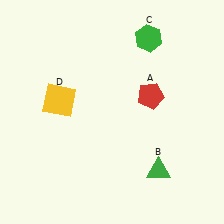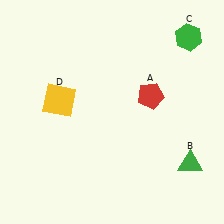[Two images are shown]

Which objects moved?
The objects that moved are: the green triangle (B), the green hexagon (C).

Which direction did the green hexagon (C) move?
The green hexagon (C) moved right.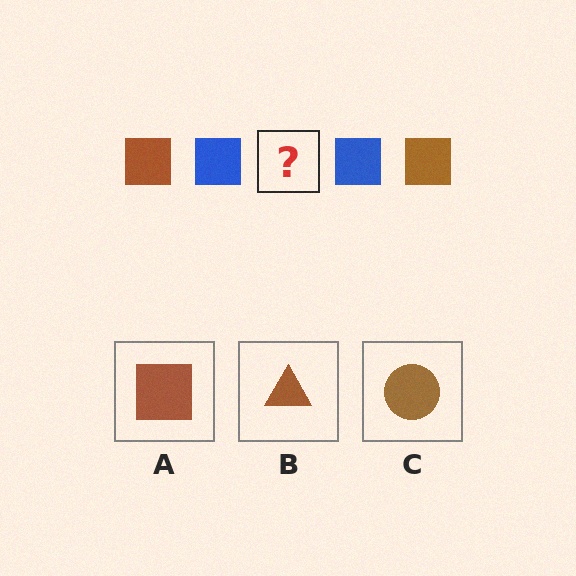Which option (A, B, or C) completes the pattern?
A.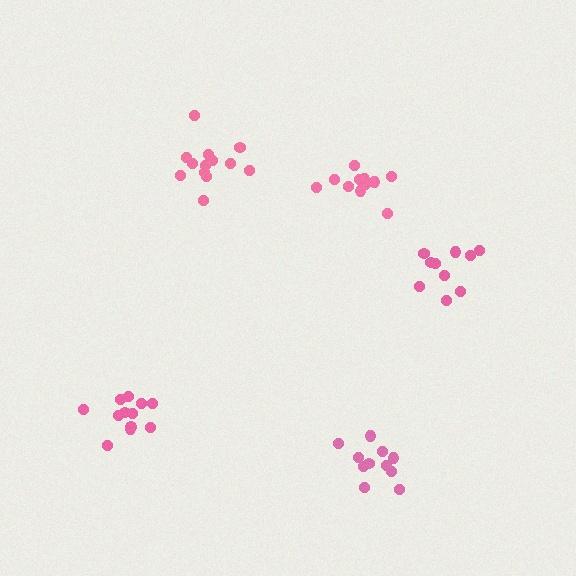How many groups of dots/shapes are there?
There are 5 groups.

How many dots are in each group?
Group 1: 12 dots, Group 2: 14 dots, Group 3: 11 dots, Group 4: 10 dots, Group 5: 11 dots (58 total).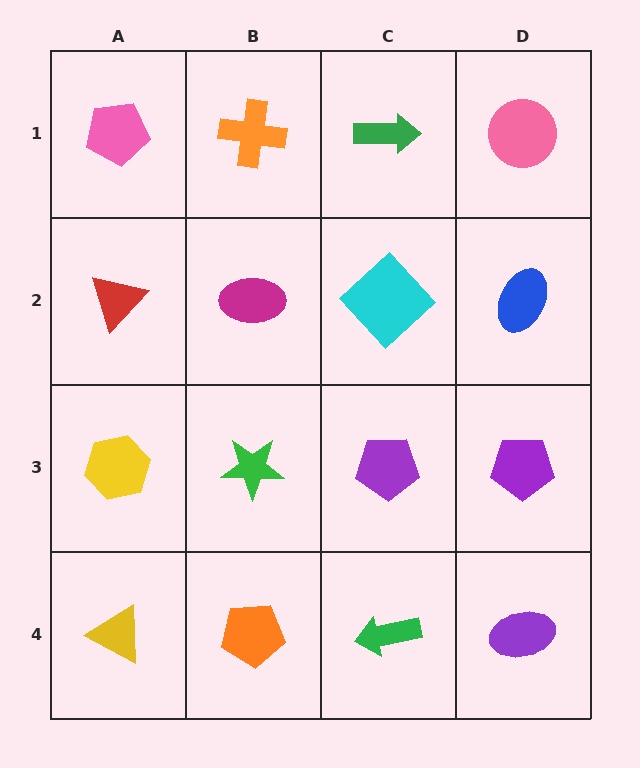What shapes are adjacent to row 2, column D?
A pink circle (row 1, column D), a purple pentagon (row 3, column D), a cyan diamond (row 2, column C).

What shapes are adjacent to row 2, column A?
A pink pentagon (row 1, column A), a yellow hexagon (row 3, column A), a magenta ellipse (row 2, column B).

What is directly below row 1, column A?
A red triangle.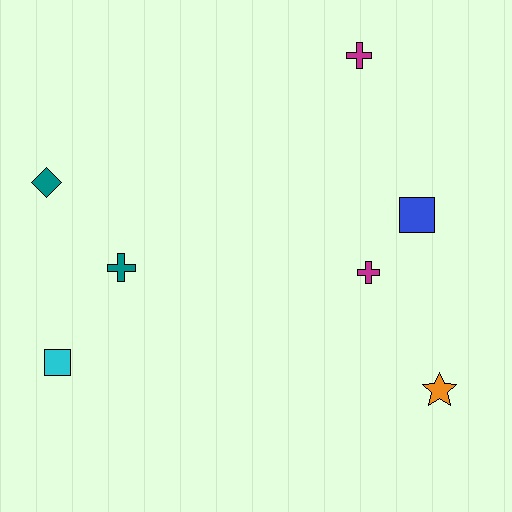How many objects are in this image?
There are 7 objects.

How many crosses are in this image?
There are 3 crosses.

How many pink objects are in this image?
There are no pink objects.